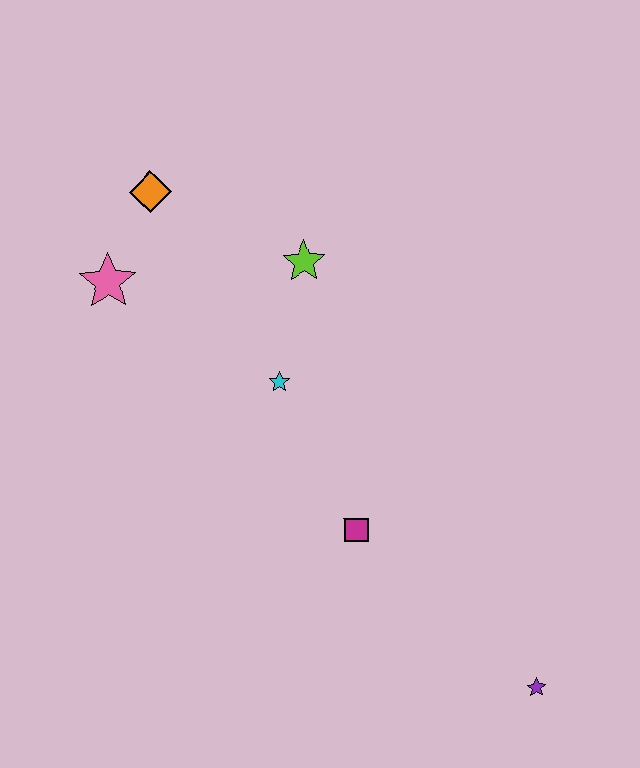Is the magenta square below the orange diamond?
Yes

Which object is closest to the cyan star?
The lime star is closest to the cyan star.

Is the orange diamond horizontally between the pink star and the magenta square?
Yes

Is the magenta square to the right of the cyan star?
Yes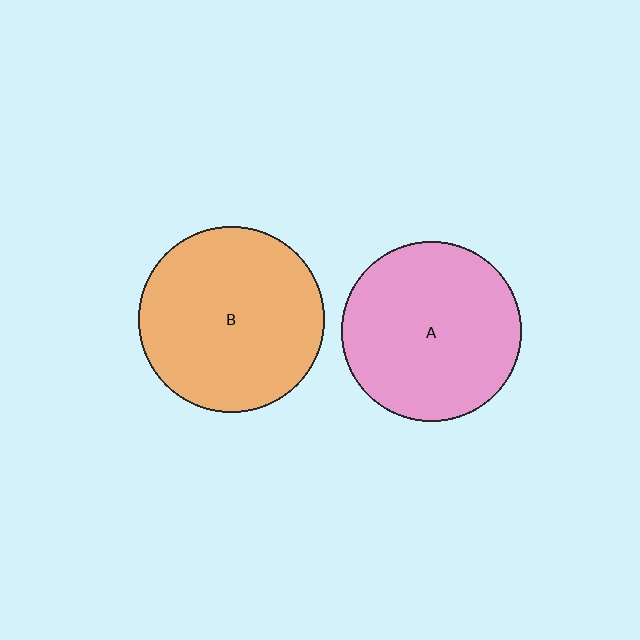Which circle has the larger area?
Circle B (orange).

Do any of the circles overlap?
No, none of the circles overlap.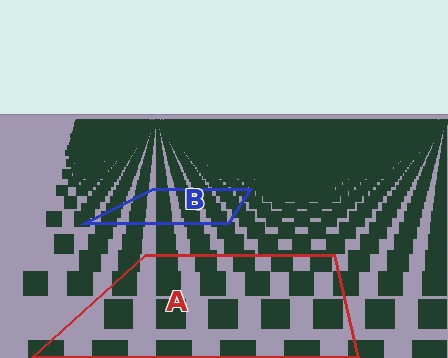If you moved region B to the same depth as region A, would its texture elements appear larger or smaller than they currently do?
They would appear larger. At a closer depth, the same texture elements are projected at a bigger on-screen size.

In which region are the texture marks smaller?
The texture marks are smaller in region B, because it is farther away.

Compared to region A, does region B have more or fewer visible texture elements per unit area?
Region B has more texture elements per unit area — they are packed more densely because it is farther away.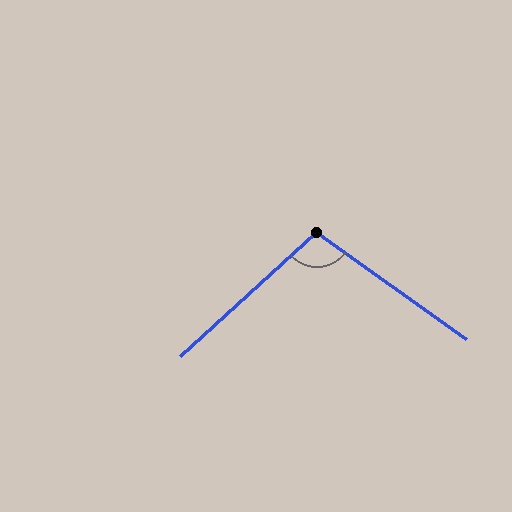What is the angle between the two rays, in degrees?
Approximately 102 degrees.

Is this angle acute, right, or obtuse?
It is obtuse.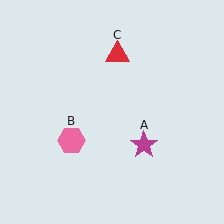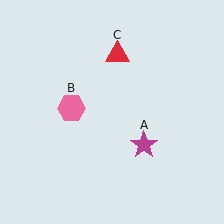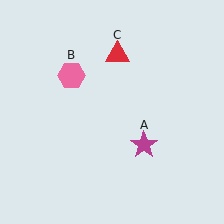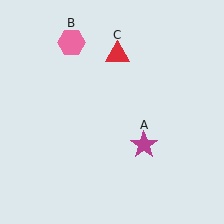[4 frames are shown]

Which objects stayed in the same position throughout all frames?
Magenta star (object A) and red triangle (object C) remained stationary.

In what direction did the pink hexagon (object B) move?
The pink hexagon (object B) moved up.